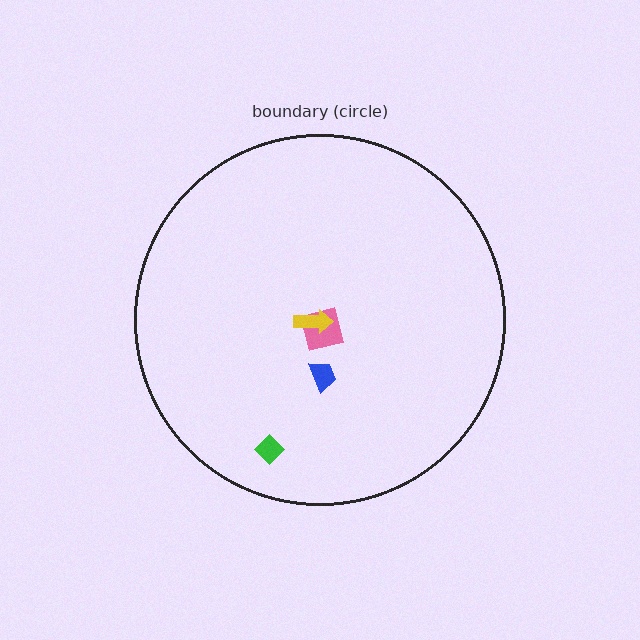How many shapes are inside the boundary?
4 inside, 0 outside.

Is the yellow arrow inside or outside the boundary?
Inside.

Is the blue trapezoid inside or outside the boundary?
Inside.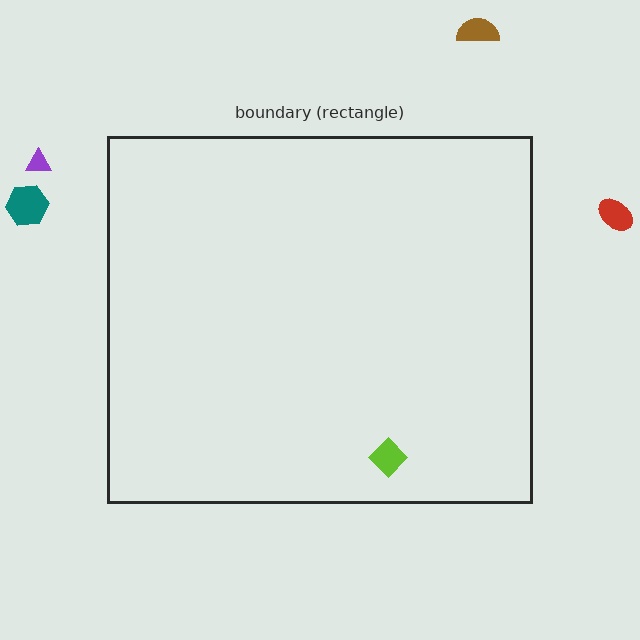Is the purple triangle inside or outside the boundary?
Outside.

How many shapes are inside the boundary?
1 inside, 4 outside.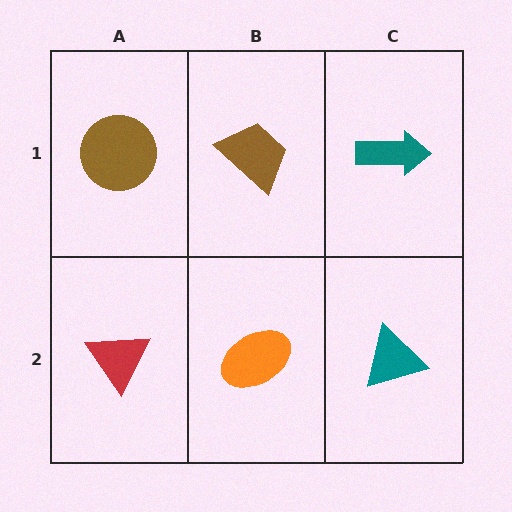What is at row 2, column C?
A teal triangle.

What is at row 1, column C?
A teal arrow.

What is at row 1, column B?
A brown trapezoid.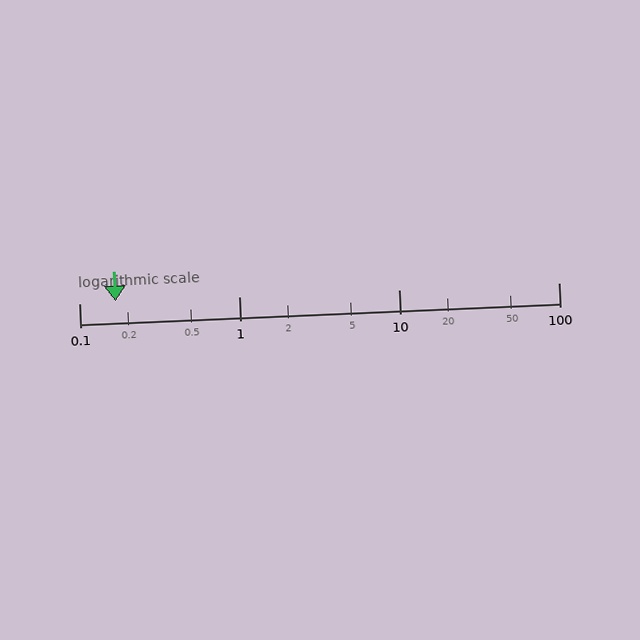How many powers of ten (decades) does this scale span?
The scale spans 3 decades, from 0.1 to 100.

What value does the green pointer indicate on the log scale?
The pointer indicates approximately 0.17.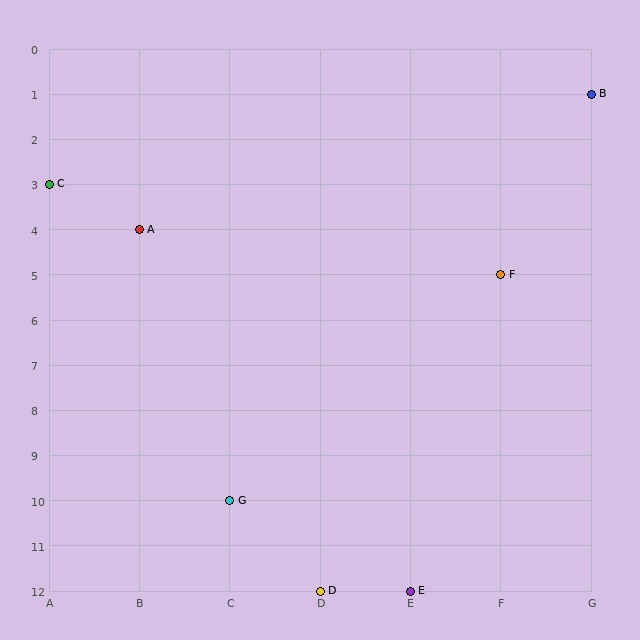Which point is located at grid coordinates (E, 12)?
Point E is at (E, 12).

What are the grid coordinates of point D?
Point D is at grid coordinates (D, 12).